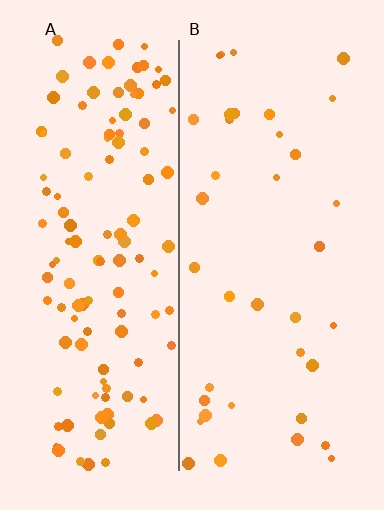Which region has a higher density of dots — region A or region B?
A (the left).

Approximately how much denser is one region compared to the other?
Approximately 3.2× — region A over region B.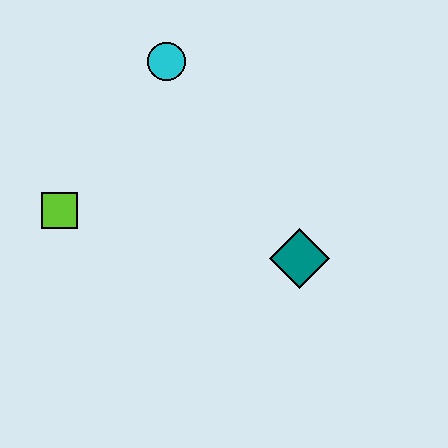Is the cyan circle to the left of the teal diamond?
Yes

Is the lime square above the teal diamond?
Yes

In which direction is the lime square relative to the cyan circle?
The lime square is below the cyan circle.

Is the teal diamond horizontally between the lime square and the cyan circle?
No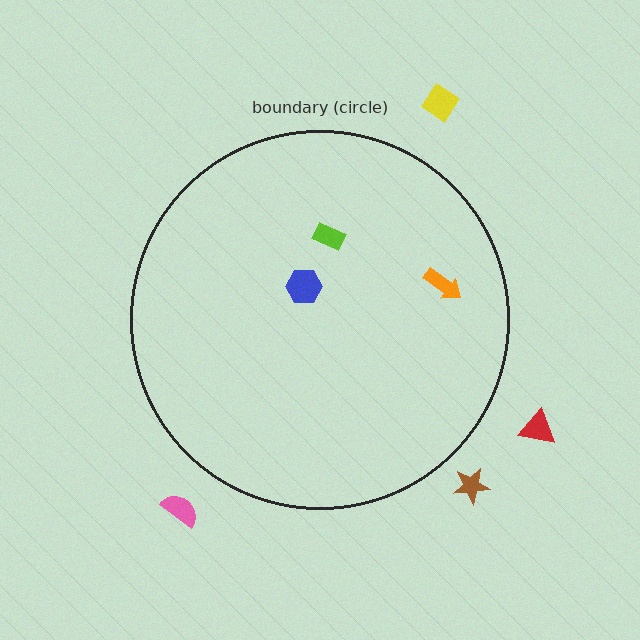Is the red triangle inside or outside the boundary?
Outside.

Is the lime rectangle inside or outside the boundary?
Inside.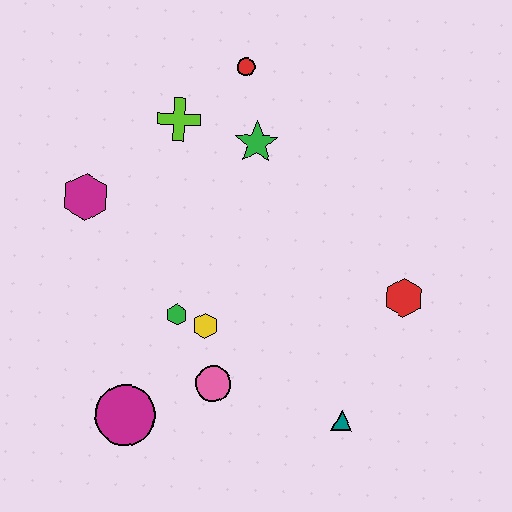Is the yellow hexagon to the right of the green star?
No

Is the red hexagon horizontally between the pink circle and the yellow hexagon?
No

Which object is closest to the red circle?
The green star is closest to the red circle.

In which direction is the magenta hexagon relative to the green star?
The magenta hexagon is to the left of the green star.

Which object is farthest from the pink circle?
The red circle is farthest from the pink circle.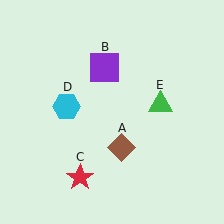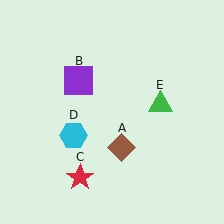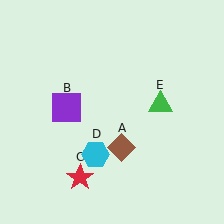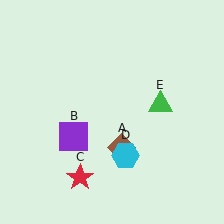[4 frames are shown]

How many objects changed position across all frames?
2 objects changed position: purple square (object B), cyan hexagon (object D).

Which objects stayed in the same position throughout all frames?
Brown diamond (object A) and red star (object C) and green triangle (object E) remained stationary.